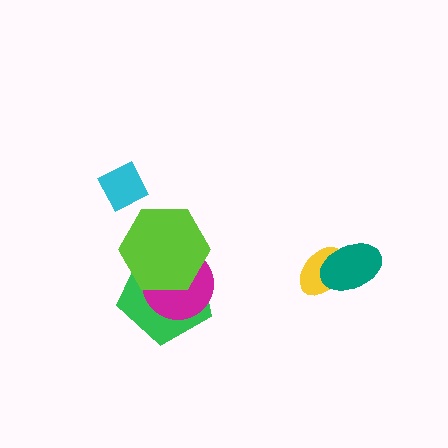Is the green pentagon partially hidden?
Yes, it is partially covered by another shape.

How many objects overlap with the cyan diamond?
0 objects overlap with the cyan diamond.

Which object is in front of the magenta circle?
The lime hexagon is in front of the magenta circle.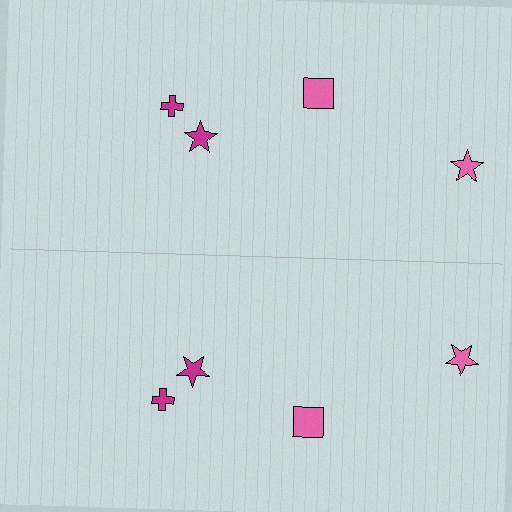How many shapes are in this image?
There are 8 shapes in this image.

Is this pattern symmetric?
Yes, this pattern has bilateral (reflection) symmetry.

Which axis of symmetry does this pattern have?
The pattern has a horizontal axis of symmetry running through the center of the image.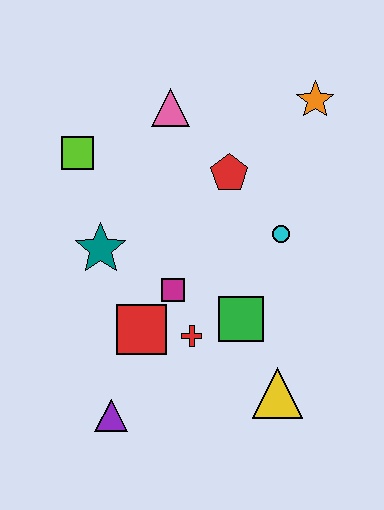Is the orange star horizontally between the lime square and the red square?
No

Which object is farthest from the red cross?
The orange star is farthest from the red cross.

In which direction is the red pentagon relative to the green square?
The red pentagon is above the green square.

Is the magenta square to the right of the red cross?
No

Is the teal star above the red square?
Yes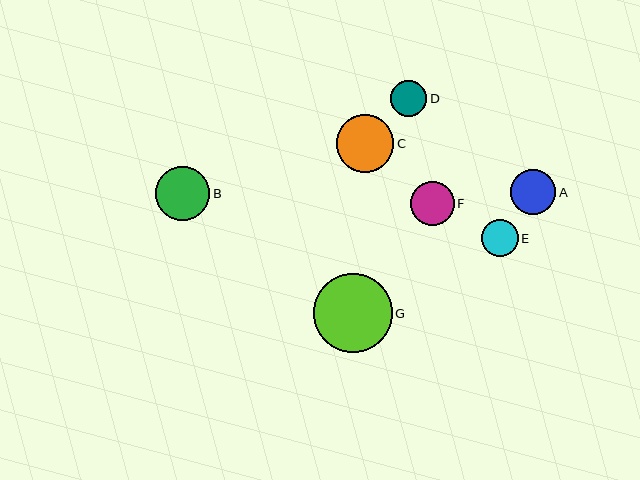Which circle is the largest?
Circle G is the largest with a size of approximately 79 pixels.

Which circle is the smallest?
Circle D is the smallest with a size of approximately 36 pixels.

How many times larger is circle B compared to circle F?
Circle B is approximately 1.2 times the size of circle F.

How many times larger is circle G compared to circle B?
Circle G is approximately 1.5 times the size of circle B.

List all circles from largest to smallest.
From largest to smallest: G, C, B, A, F, E, D.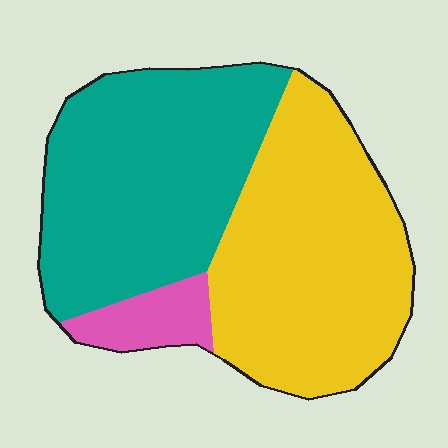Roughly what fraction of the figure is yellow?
Yellow takes up about one half (1/2) of the figure.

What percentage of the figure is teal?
Teal takes up between a quarter and a half of the figure.